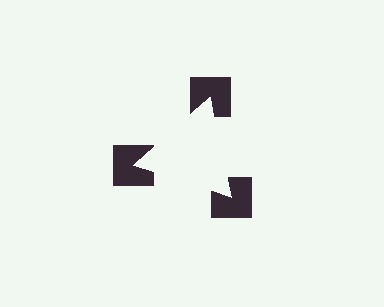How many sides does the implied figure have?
3 sides.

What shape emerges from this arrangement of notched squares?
An illusory triangle — its edges are inferred from the aligned wedge cuts in the notched squares, not physically drawn.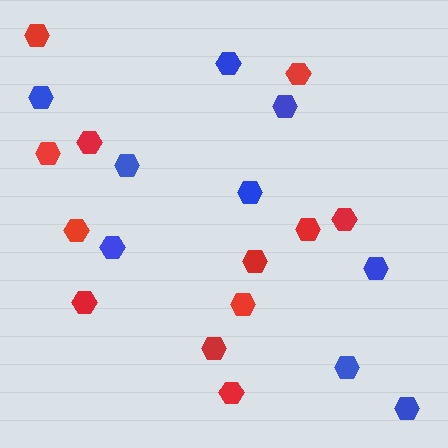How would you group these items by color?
There are 2 groups: one group of red hexagons (12) and one group of blue hexagons (9).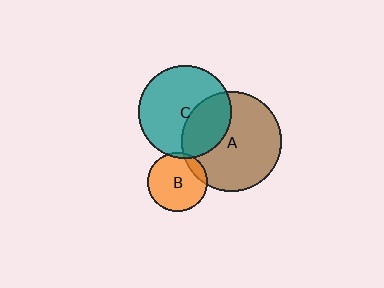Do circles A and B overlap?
Yes.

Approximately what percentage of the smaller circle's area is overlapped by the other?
Approximately 10%.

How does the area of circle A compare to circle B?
Approximately 2.8 times.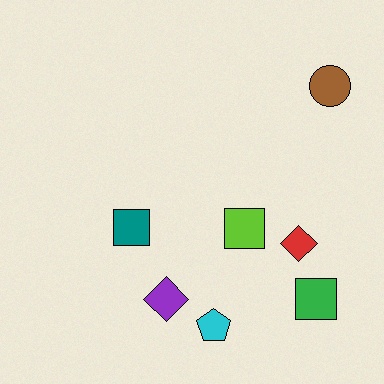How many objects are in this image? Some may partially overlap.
There are 7 objects.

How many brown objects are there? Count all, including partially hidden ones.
There is 1 brown object.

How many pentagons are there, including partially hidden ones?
There is 1 pentagon.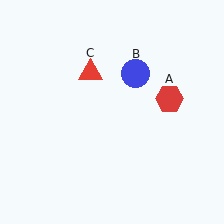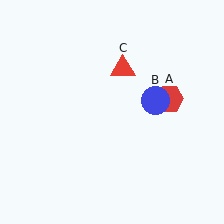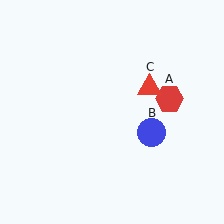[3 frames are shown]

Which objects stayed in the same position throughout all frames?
Red hexagon (object A) remained stationary.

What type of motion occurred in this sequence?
The blue circle (object B), red triangle (object C) rotated clockwise around the center of the scene.